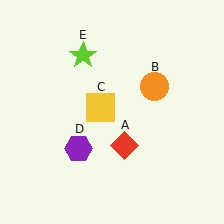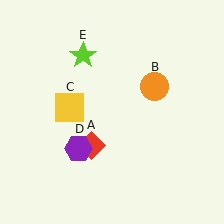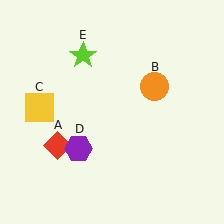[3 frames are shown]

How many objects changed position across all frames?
2 objects changed position: red diamond (object A), yellow square (object C).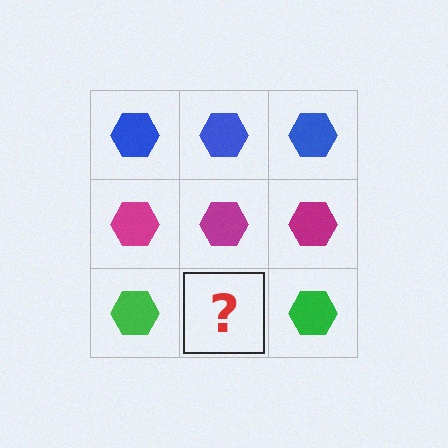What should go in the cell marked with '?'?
The missing cell should contain a green hexagon.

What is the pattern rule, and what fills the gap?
The rule is that each row has a consistent color. The gap should be filled with a green hexagon.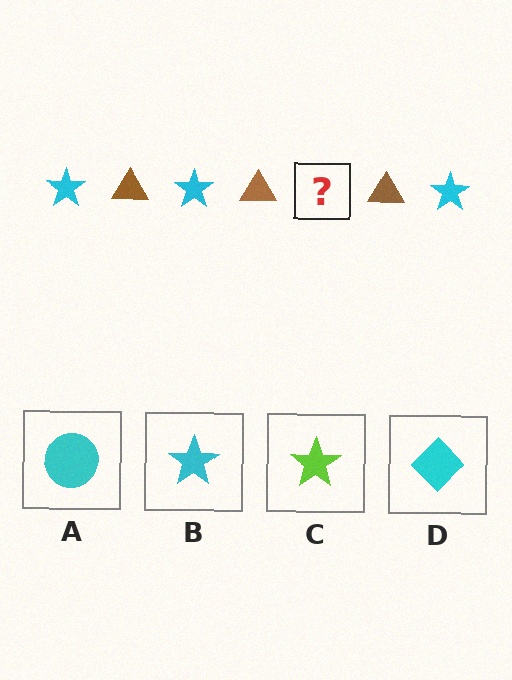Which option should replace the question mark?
Option B.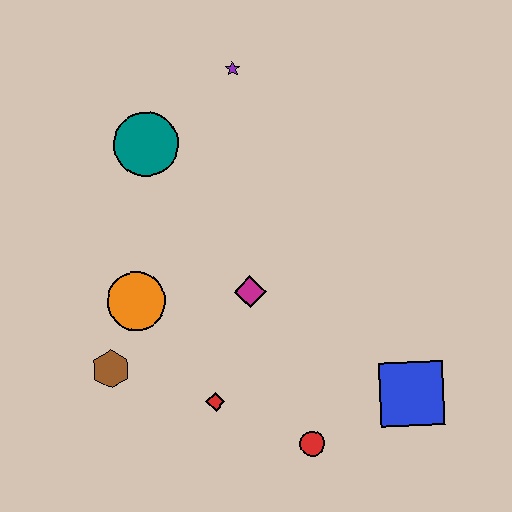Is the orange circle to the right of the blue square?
No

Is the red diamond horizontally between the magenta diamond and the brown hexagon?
Yes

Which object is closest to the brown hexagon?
The orange circle is closest to the brown hexagon.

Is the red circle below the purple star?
Yes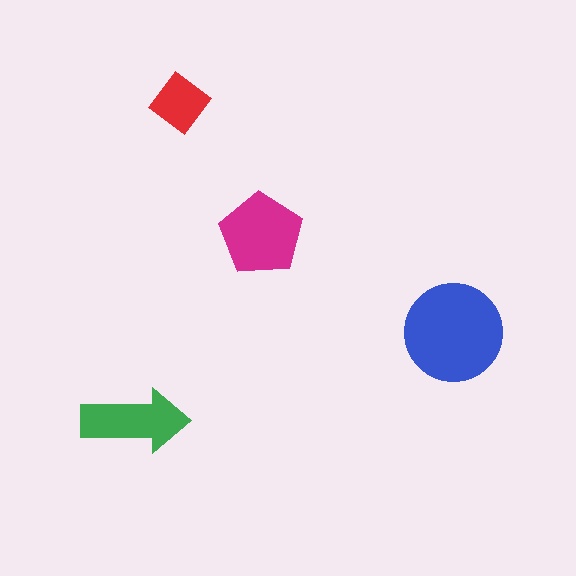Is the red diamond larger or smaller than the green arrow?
Smaller.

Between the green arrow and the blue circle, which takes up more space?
The blue circle.